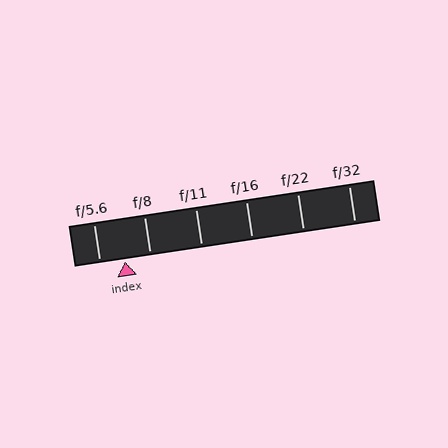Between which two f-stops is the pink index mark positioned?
The index mark is between f/5.6 and f/8.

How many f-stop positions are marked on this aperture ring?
There are 6 f-stop positions marked.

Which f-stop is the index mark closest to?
The index mark is closest to f/5.6.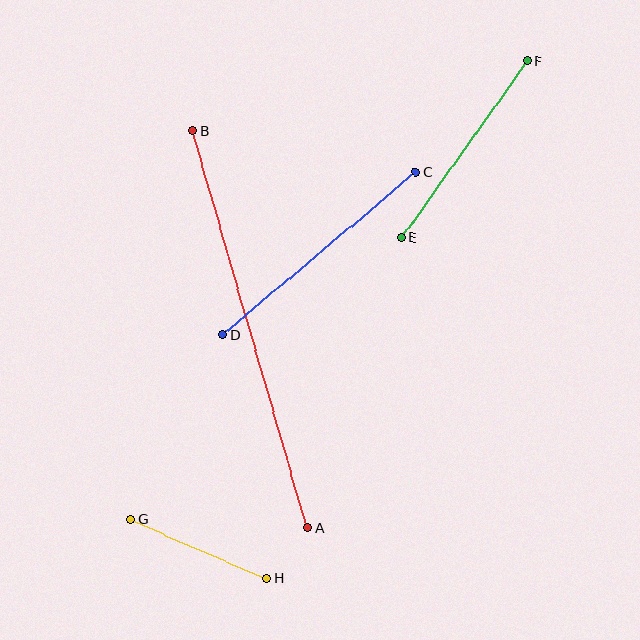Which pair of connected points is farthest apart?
Points A and B are farthest apart.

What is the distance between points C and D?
The distance is approximately 253 pixels.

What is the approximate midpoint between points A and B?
The midpoint is at approximately (250, 329) pixels.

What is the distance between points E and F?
The distance is approximately 217 pixels.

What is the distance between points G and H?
The distance is approximately 149 pixels.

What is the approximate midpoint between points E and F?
The midpoint is at approximately (464, 149) pixels.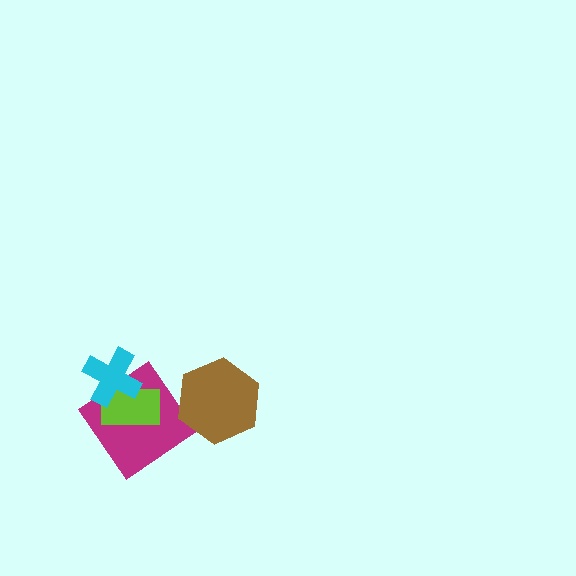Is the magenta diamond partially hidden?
Yes, it is partially covered by another shape.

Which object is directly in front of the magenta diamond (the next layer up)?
The lime rectangle is directly in front of the magenta diamond.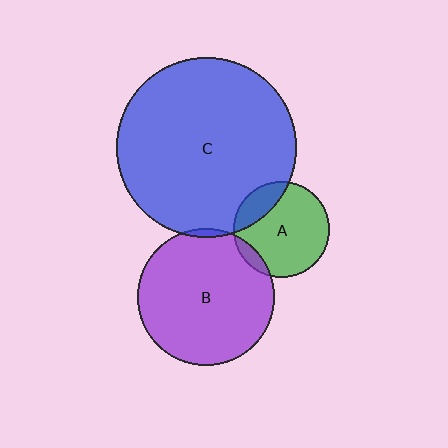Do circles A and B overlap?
Yes.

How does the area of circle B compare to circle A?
Approximately 2.0 times.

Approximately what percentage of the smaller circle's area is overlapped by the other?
Approximately 10%.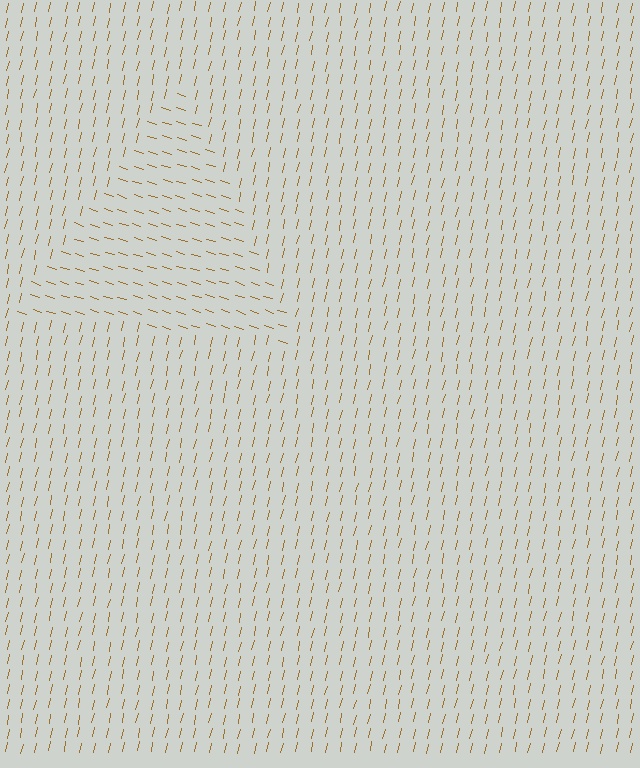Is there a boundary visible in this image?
Yes, there is a texture boundary formed by a change in line orientation.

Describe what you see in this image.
The image is filled with small brown line segments. A triangle region in the image has lines oriented differently from the surrounding lines, creating a visible texture boundary.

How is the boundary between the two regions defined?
The boundary is defined purely by a change in line orientation (approximately 85 degrees difference). All lines are the same color and thickness.